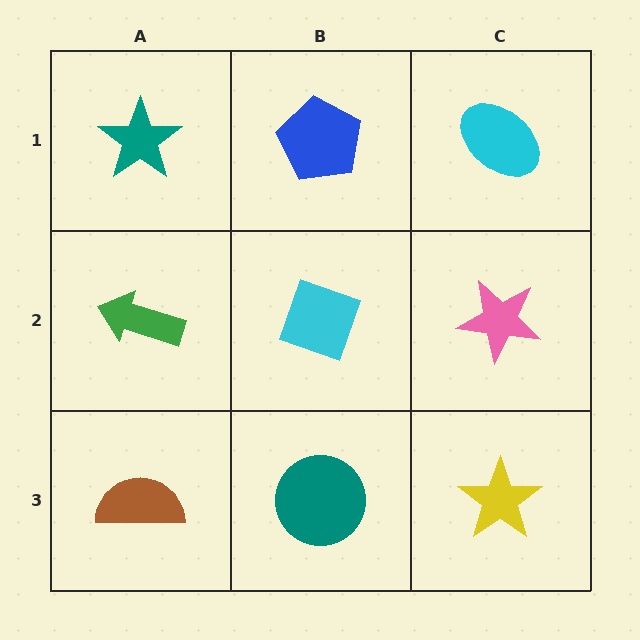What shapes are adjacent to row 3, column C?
A pink star (row 2, column C), a teal circle (row 3, column B).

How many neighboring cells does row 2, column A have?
3.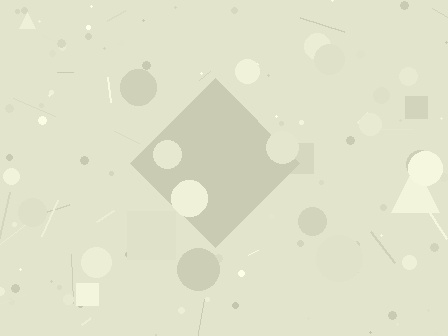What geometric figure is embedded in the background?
A diamond is embedded in the background.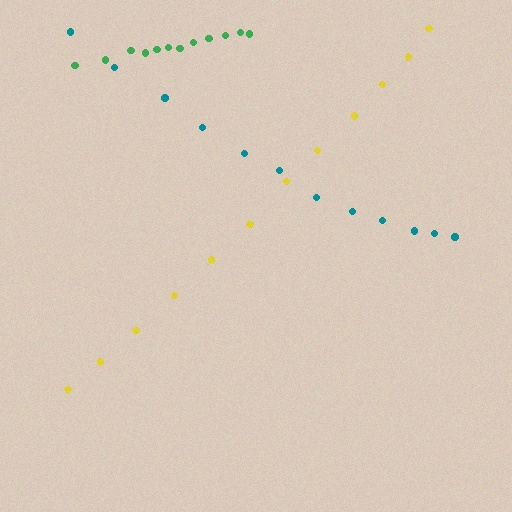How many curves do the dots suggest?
There are 3 distinct paths.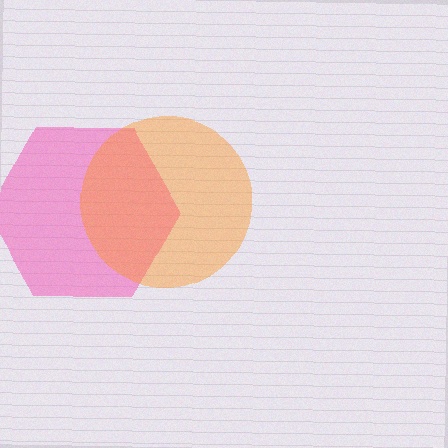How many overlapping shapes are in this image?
There are 2 overlapping shapes in the image.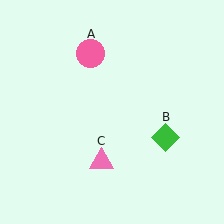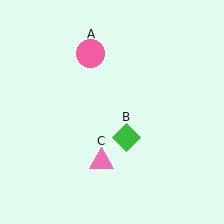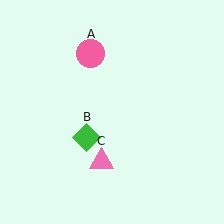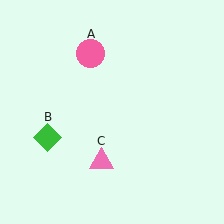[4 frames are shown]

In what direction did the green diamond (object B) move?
The green diamond (object B) moved left.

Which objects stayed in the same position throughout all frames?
Pink circle (object A) and pink triangle (object C) remained stationary.